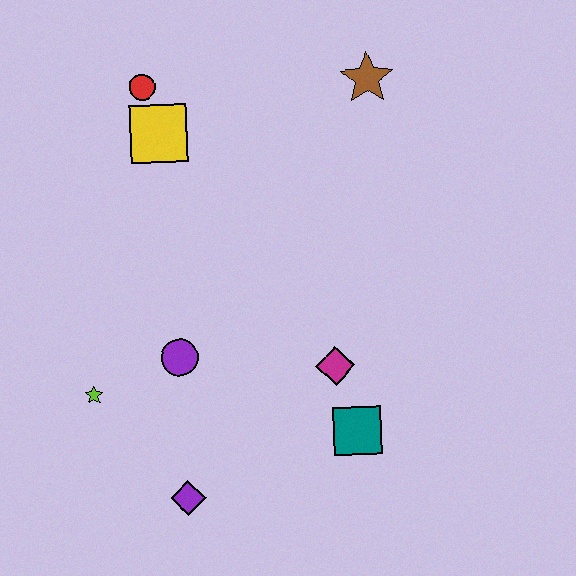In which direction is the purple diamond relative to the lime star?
The purple diamond is below the lime star.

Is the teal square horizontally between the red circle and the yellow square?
No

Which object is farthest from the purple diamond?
The brown star is farthest from the purple diamond.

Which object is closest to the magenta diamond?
The teal square is closest to the magenta diamond.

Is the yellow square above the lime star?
Yes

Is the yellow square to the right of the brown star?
No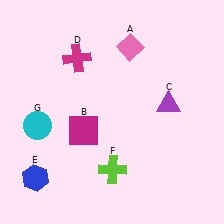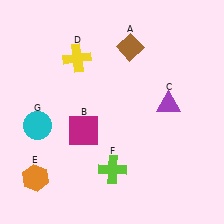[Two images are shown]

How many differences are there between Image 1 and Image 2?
There are 3 differences between the two images.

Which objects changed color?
A changed from pink to brown. D changed from magenta to yellow. E changed from blue to orange.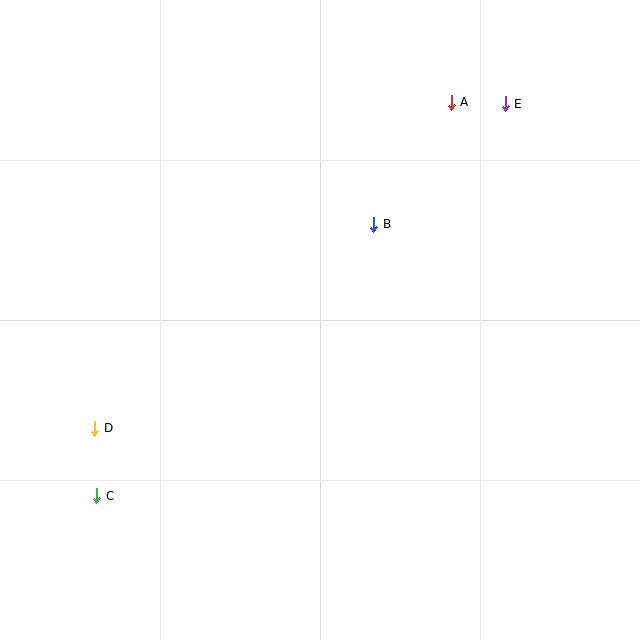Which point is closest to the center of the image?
Point B at (374, 224) is closest to the center.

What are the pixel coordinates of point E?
Point E is at (505, 104).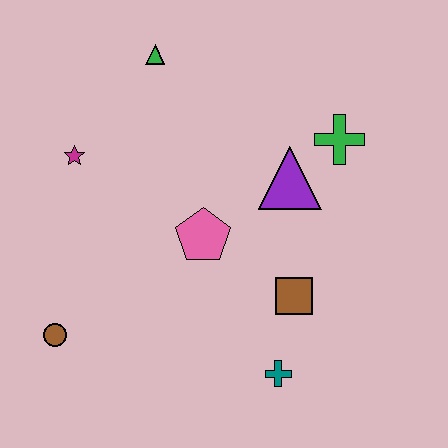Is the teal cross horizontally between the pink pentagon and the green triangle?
No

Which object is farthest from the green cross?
The brown circle is farthest from the green cross.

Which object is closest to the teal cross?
The brown square is closest to the teal cross.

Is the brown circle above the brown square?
No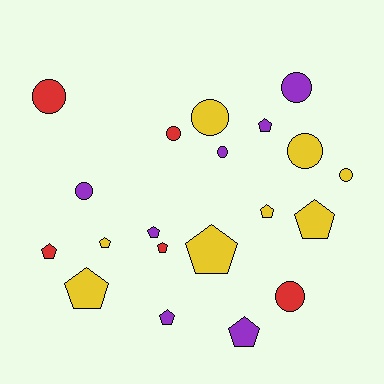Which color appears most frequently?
Yellow, with 8 objects.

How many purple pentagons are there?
There are 4 purple pentagons.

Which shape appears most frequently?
Pentagon, with 11 objects.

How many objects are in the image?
There are 20 objects.